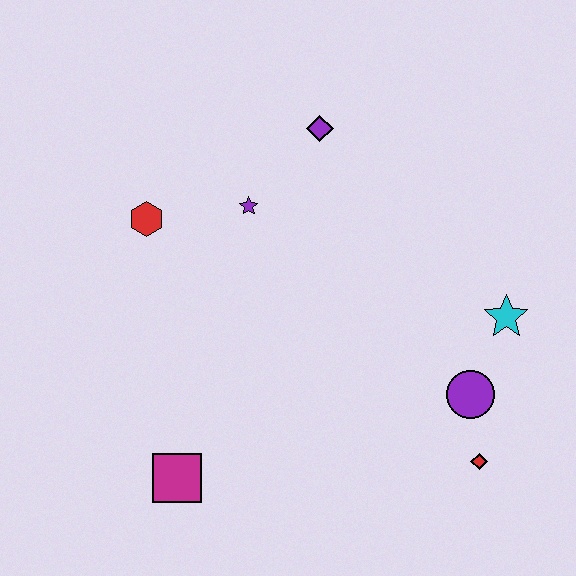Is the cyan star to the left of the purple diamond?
No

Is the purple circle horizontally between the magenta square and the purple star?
No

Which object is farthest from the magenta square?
The purple diamond is farthest from the magenta square.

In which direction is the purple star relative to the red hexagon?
The purple star is to the right of the red hexagon.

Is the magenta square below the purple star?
Yes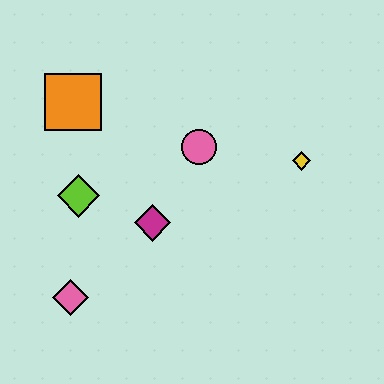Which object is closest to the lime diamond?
The magenta diamond is closest to the lime diamond.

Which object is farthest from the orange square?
The yellow diamond is farthest from the orange square.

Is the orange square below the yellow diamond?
No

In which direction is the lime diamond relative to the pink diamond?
The lime diamond is above the pink diamond.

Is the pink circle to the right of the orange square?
Yes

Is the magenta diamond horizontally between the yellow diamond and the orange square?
Yes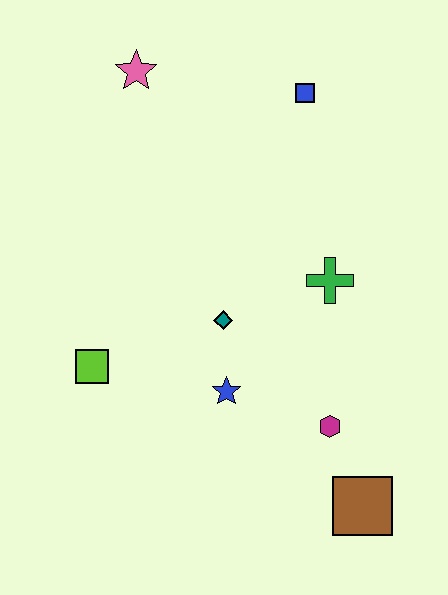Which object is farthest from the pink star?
The brown square is farthest from the pink star.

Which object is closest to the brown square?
The magenta hexagon is closest to the brown square.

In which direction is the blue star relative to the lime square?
The blue star is to the right of the lime square.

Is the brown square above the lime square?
No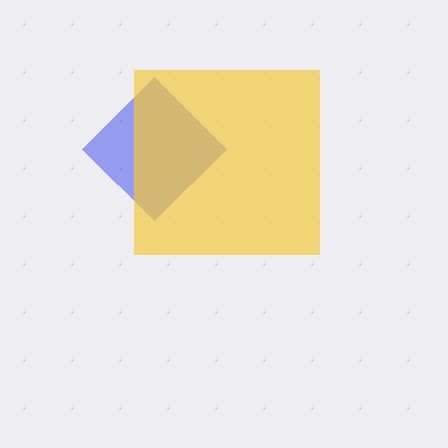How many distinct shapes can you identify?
There are 2 distinct shapes: a blue diamond, a yellow square.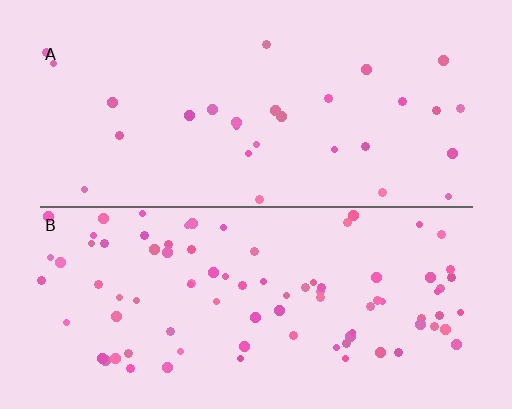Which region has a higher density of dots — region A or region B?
B (the bottom).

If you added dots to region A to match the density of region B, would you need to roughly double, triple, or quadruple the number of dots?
Approximately triple.